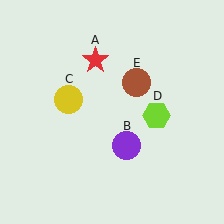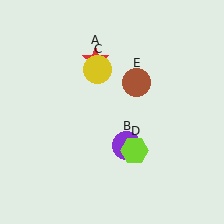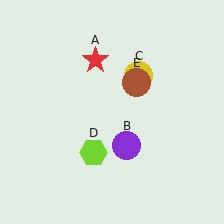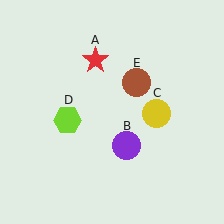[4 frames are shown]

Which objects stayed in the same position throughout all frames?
Red star (object A) and purple circle (object B) and brown circle (object E) remained stationary.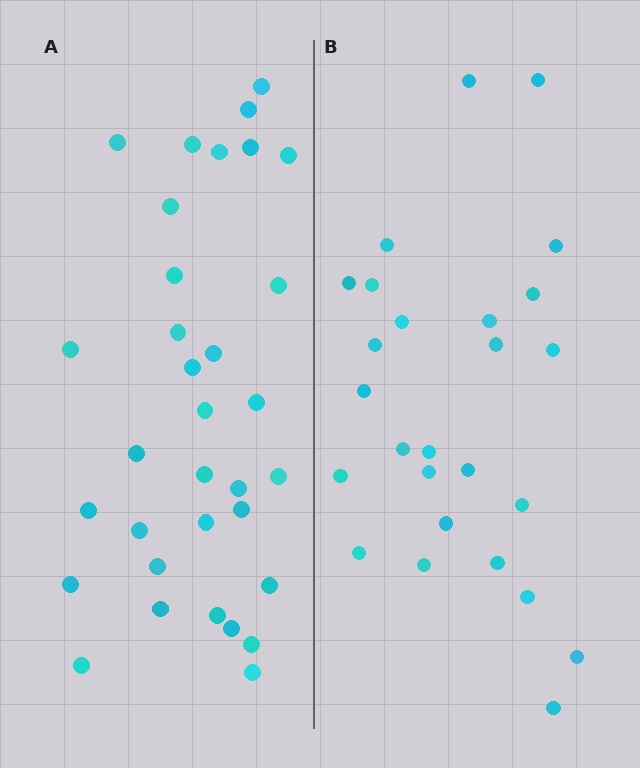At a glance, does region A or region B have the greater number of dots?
Region A (the left region) has more dots.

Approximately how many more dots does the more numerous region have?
Region A has roughly 8 or so more dots than region B.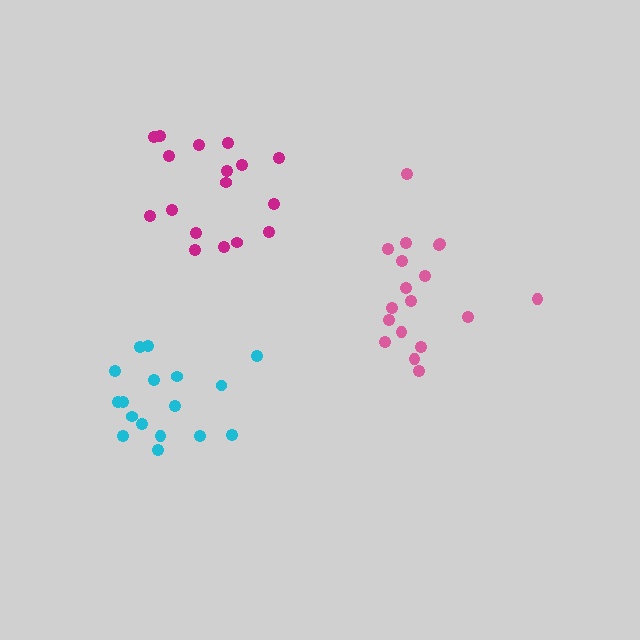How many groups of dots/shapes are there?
There are 3 groups.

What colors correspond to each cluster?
The clusters are colored: cyan, magenta, pink.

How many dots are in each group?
Group 1: 17 dots, Group 2: 17 dots, Group 3: 18 dots (52 total).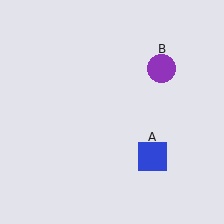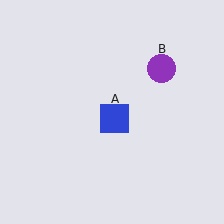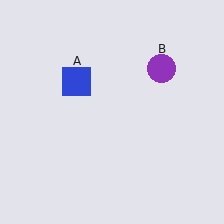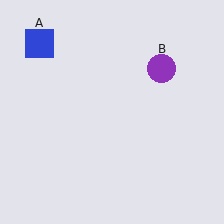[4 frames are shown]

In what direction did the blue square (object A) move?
The blue square (object A) moved up and to the left.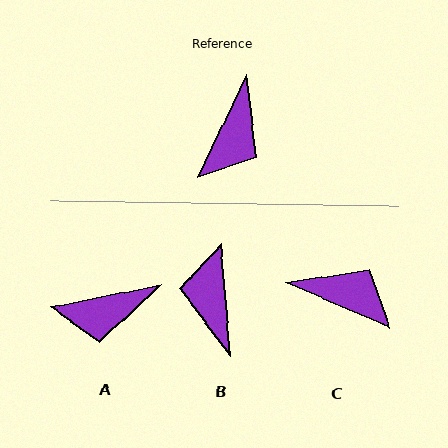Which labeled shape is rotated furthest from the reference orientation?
B, about 149 degrees away.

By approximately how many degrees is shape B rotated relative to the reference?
Approximately 149 degrees clockwise.